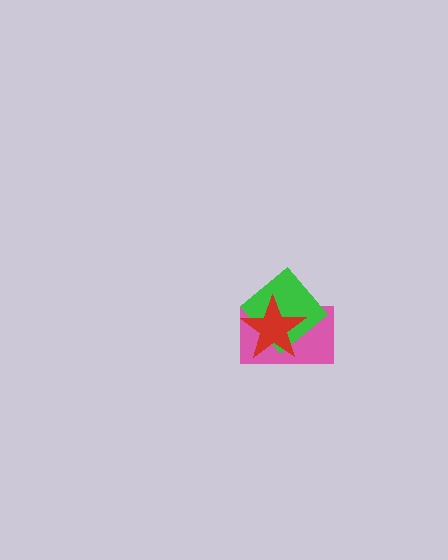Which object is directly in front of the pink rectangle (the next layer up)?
The green diamond is directly in front of the pink rectangle.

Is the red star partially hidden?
No, no other shape covers it.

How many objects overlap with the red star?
2 objects overlap with the red star.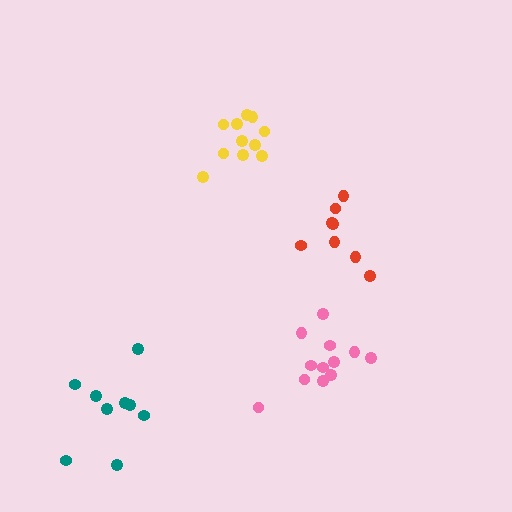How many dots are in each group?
Group 1: 9 dots, Group 2: 8 dots, Group 3: 12 dots, Group 4: 11 dots (40 total).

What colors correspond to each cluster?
The clusters are colored: teal, red, pink, yellow.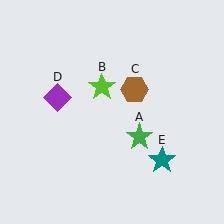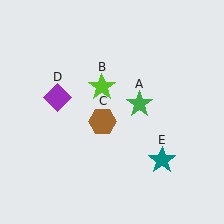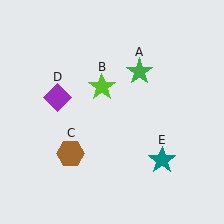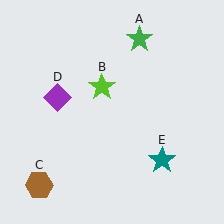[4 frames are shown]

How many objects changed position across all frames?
2 objects changed position: green star (object A), brown hexagon (object C).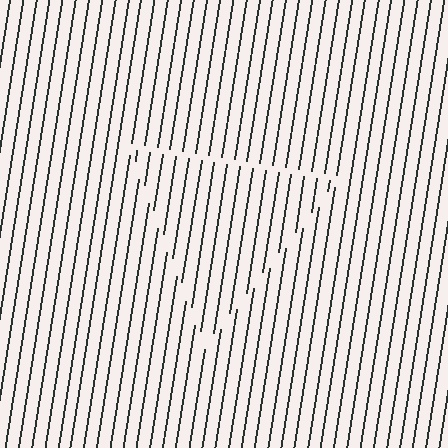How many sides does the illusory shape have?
3 sides — the line-ends trace a triangle.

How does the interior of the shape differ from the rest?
The interior of the shape contains the same grating, shifted by half a period — the contour is defined by the phase discontinuity where line-ends from the inner and outer gratings abut.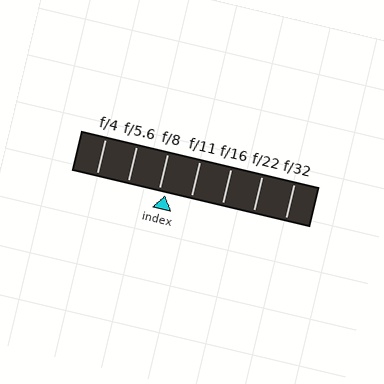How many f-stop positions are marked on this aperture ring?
There are 7 f-stop positions marked.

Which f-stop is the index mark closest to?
The index mark is closest to f/8.